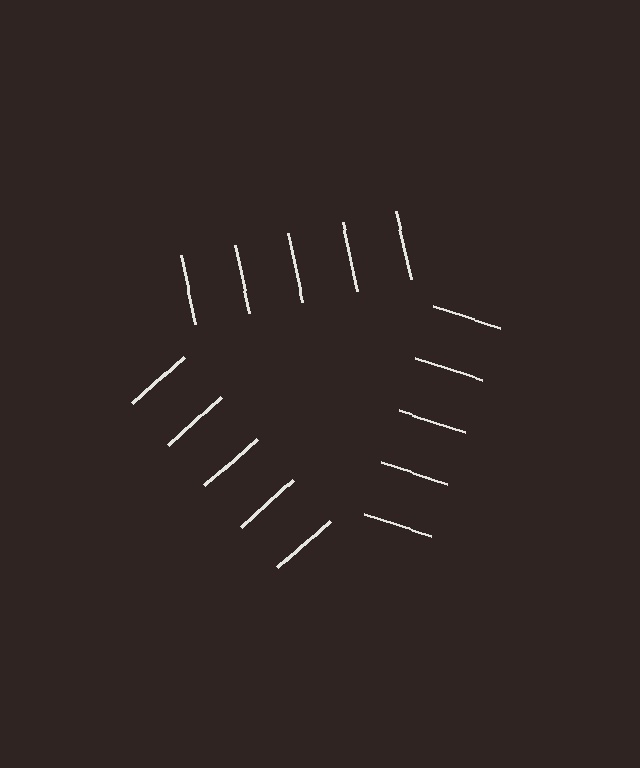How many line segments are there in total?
15 — 5 along each of the 3 edges.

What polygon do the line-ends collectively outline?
An illusory triangle — the line segments terminate on its edges but no continuous stroke is drawn.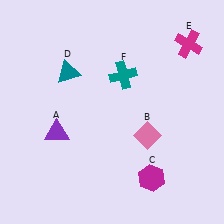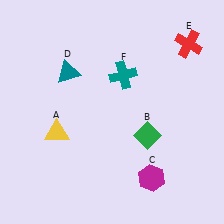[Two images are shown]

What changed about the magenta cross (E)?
In Image 1, E is magenta. In Image 2, it changed to red.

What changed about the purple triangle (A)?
In Image 1, A is purple. In Image 2, it changed to yellow.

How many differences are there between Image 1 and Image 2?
There are 3 differences between the two images.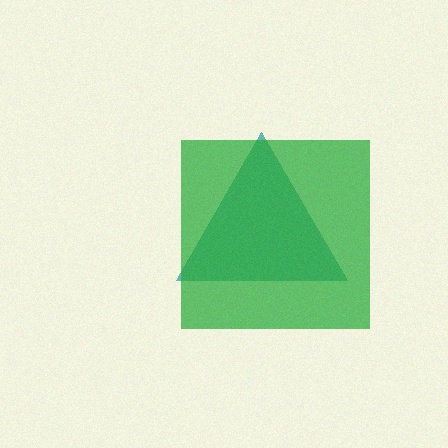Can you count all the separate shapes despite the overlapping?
Yes, there are 2 separate shapes.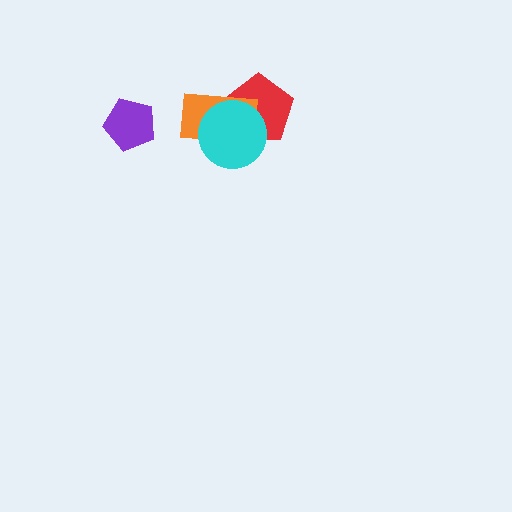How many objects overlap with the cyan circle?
2 objects overlap with the cyan circle.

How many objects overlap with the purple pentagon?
0 objects overlap with the purple pentagon.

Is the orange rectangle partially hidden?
Yes, it is partially covered by another shape.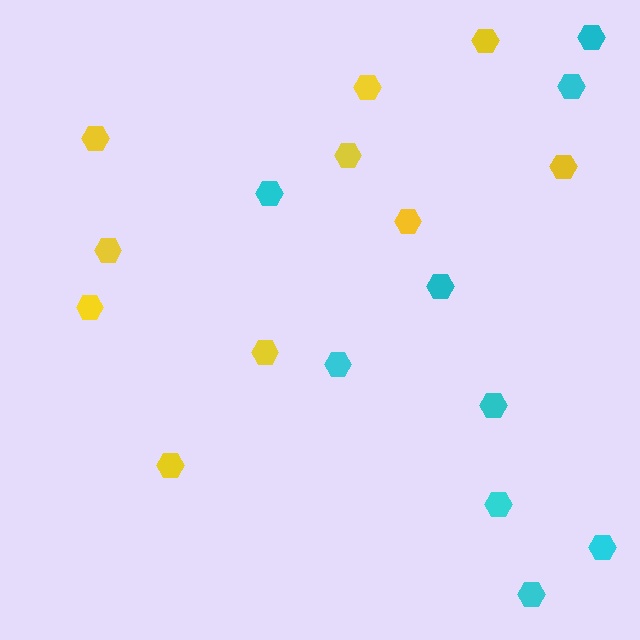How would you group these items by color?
There are 2 groups: one group of cyan hexagons (9) and one group of yellow hexagons (10).